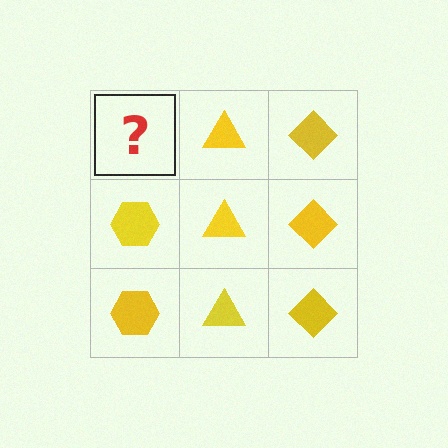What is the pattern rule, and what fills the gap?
The rule is that each column has a consistent shape. The gap should be filled with a yellow hexagon.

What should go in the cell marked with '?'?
The missing cell should contain a yellow hexagon.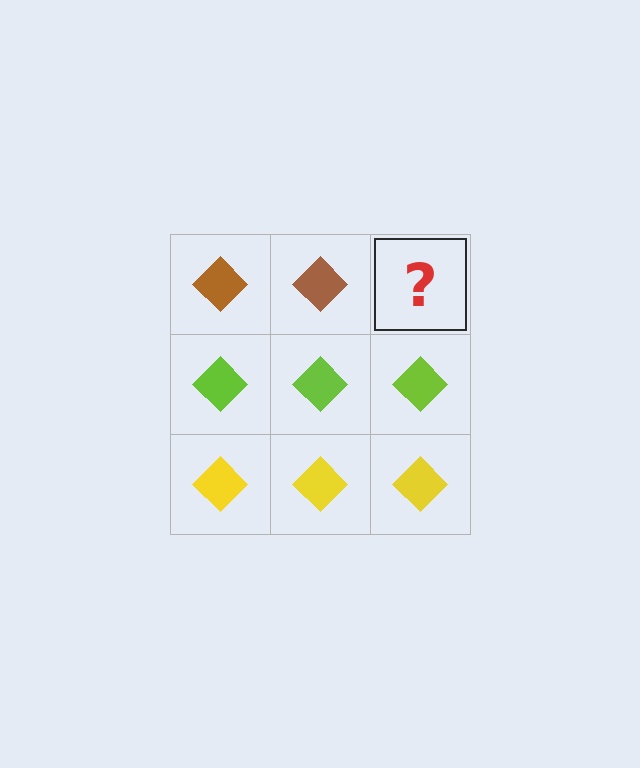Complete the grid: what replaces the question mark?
The question mark should be replaced with a brown diamond.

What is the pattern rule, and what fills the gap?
The rule is that each row has a consistent color. The gap should be filled with a brown diamond.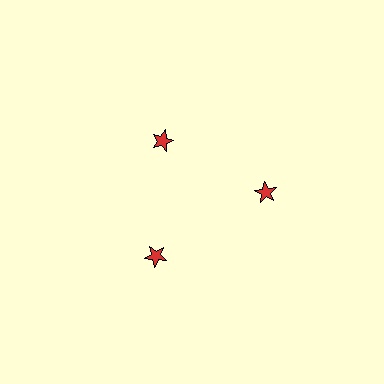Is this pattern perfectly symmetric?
No. The 3 red stars are arranged in a ring, but one element near the 11 o'clock position is pulled inward toward the center, breaking the 3-fold rotational symmetry.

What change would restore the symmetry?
The symmetry would be restored by moving it outward, back onto the ring so that all 3 stars sit at equal angles and equal distance from the center.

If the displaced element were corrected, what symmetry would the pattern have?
It would have 3-fold rotational symmetry — the pattern would map onto itself every 120 degrees.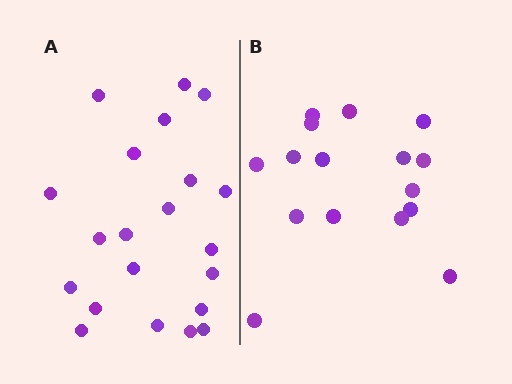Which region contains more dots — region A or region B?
Region A (the left region) has more dots.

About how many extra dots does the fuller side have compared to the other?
Region A has about 5 more dots than region B.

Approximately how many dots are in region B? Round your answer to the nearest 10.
About 20 dots. (The exact count is 16, which rounds to 20.)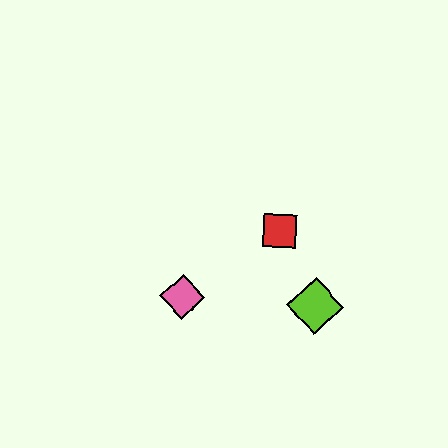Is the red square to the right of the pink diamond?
Yes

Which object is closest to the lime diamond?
The red square is closest to the lime diamond.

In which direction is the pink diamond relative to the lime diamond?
The pink diamond is to the left of the lime diamond.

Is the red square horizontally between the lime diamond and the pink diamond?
Yes